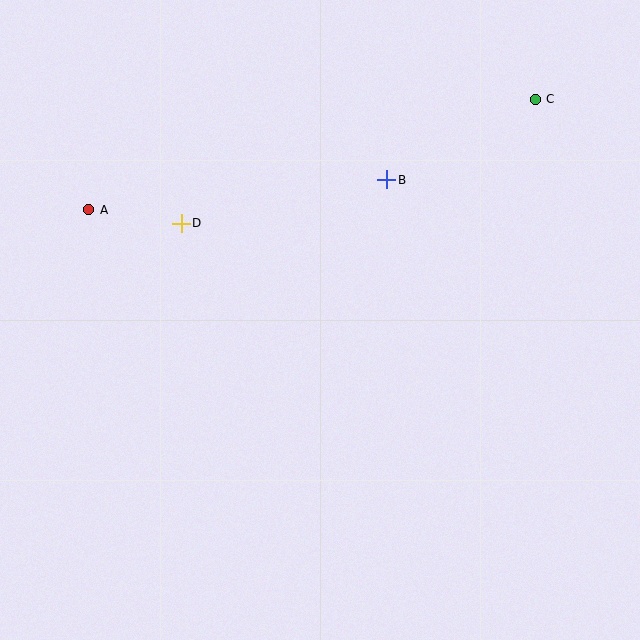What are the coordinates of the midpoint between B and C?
The midpoint between B and C is at (461, 139).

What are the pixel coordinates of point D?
Point D is at (181, 223).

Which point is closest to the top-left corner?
Point A is closest to the top-left corner.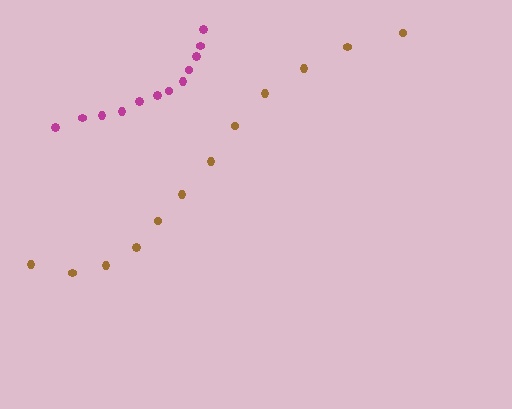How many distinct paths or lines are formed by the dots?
There are 2 distinct paths.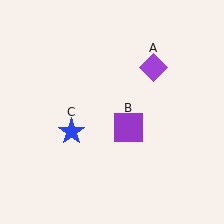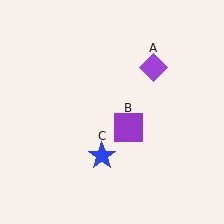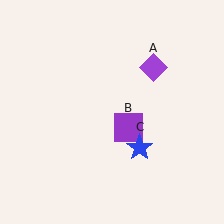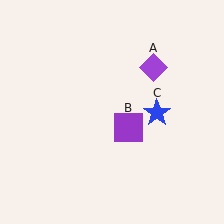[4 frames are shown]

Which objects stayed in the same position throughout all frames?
Purple diamond (object A) and purple square (object B) remained stationary.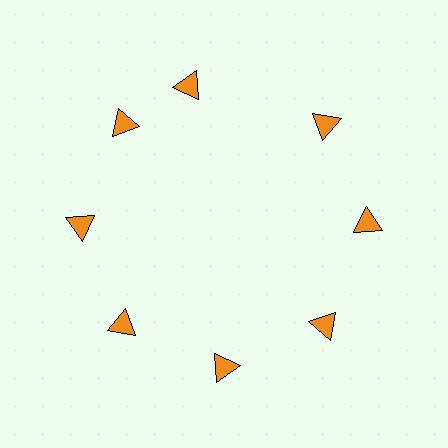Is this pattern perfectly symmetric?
No. The 8 orange triangles are arranged in a ring, but one element near the 12 o'clock position is rotated out of alignment along the ring, breaking the 8-fold rotational symmetry.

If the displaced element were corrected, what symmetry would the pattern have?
It would have 8-fold rotational symmetry — the pattern would map onto itself every 45 degrees.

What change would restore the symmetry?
The symmetry would be restored by rotating it back into even spacing with its neighbors so that all 8 triangles sit at equal angles and equal distance from the center.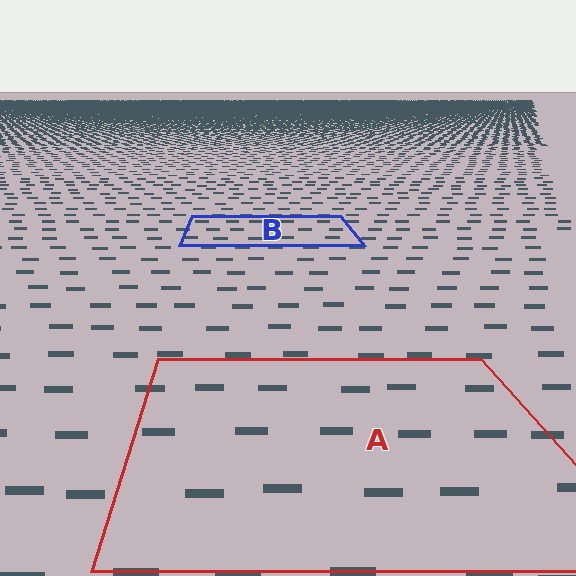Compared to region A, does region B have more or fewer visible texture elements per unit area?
Region B has more texture elements per unit area — they are packed more densely because it is farther away.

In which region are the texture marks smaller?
The texture marks are smaller in region B, because it is farther away.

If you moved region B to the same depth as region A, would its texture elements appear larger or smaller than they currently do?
They would appear larger. At a closer depth, the same texture elements are projected at a bigger on-screen size.